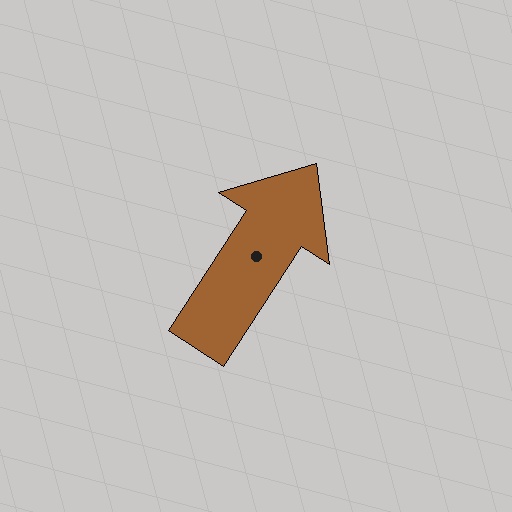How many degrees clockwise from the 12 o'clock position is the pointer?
Approximately 33 degrees.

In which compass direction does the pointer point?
Northeast.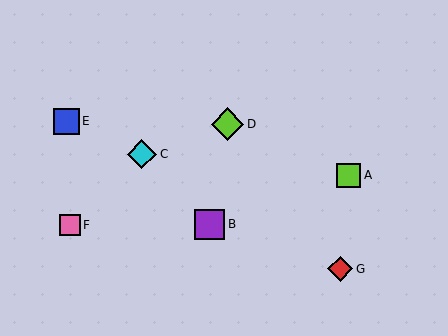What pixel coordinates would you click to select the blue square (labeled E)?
Click at (66, 121) to select the blue square E.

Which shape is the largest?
The lime diamond (labeled D) is the largest.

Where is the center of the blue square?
The center of the blue square is at (66, 121).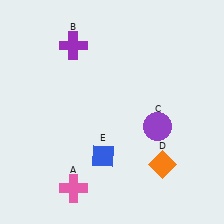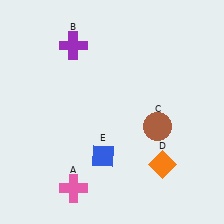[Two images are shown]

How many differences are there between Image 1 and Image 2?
There is 1 difference between the two images.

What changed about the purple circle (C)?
In Image 1, C is purple. In Image 2, it changed to brown.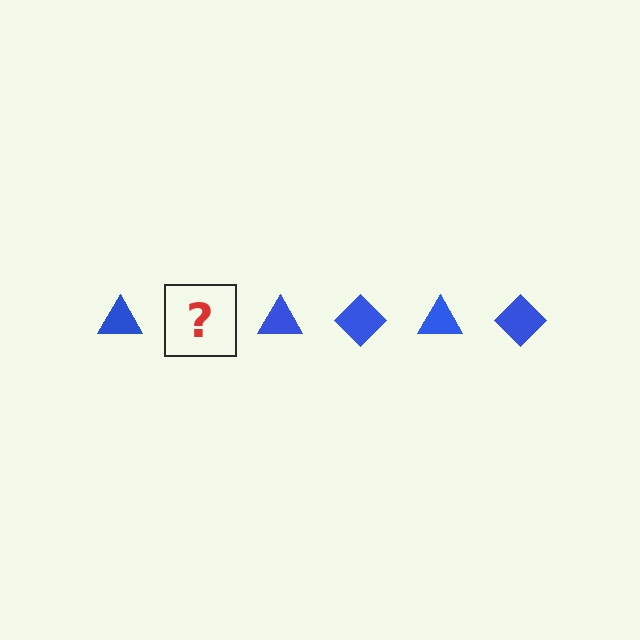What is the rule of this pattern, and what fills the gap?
The rule is that the pattern cycles through triangle, diamond shapes in blue. The gap should be filled with a blue diamond.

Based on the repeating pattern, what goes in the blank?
The blank should be a blue diamond.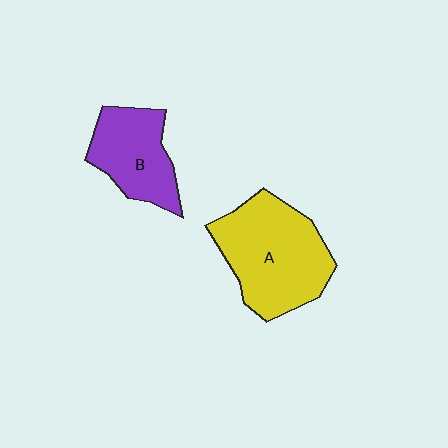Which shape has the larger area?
Shape A (yellow).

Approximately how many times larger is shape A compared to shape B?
Approximately 1.5 times.